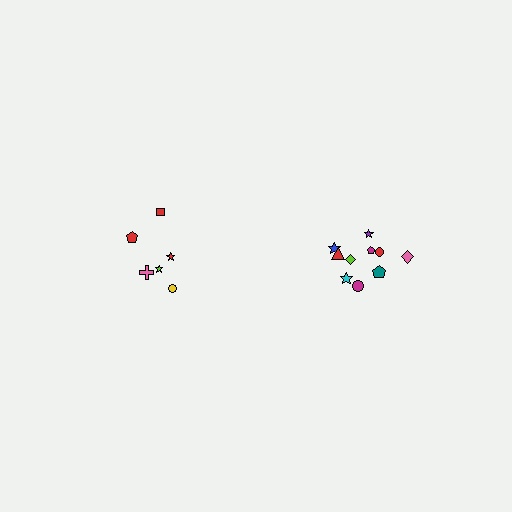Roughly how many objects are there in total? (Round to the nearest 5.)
Roughly 15 objects in total.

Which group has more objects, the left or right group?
The right group.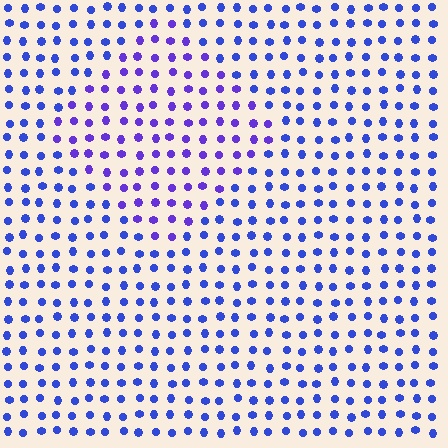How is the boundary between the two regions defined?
The boundary is defined purely by a slight shift in hue (about 28 degrees). Spacing, size, and orientation are identical on both sides.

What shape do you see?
I see a diamond.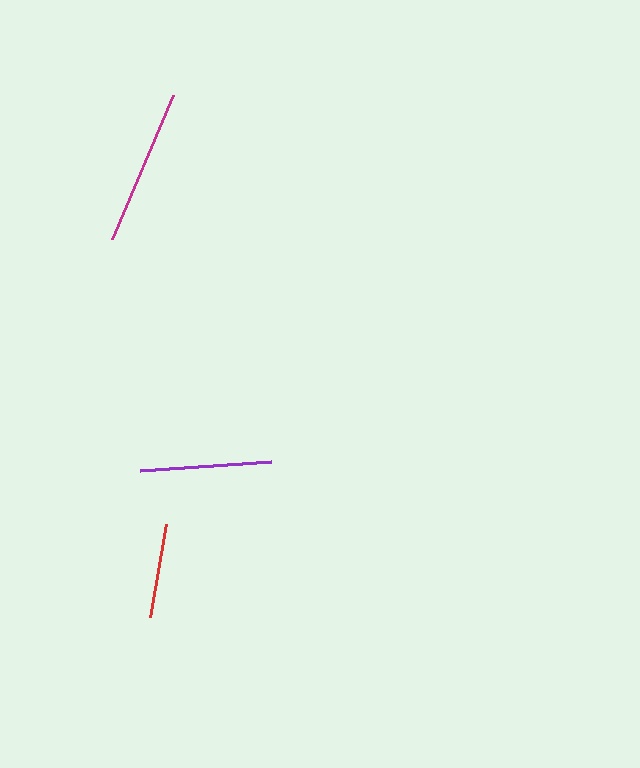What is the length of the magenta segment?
The magenta segment is approximately 157 pixels long.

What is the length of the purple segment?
The purple segment is approximately 132 pixels long.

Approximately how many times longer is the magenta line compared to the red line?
The magenta line is approximately 1.7 times the length of the red line.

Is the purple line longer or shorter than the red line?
The purple line is longer than the red line.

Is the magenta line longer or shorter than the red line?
The magenta line is longer than the red line.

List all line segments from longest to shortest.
From longest to shortest: magenta, purple, red.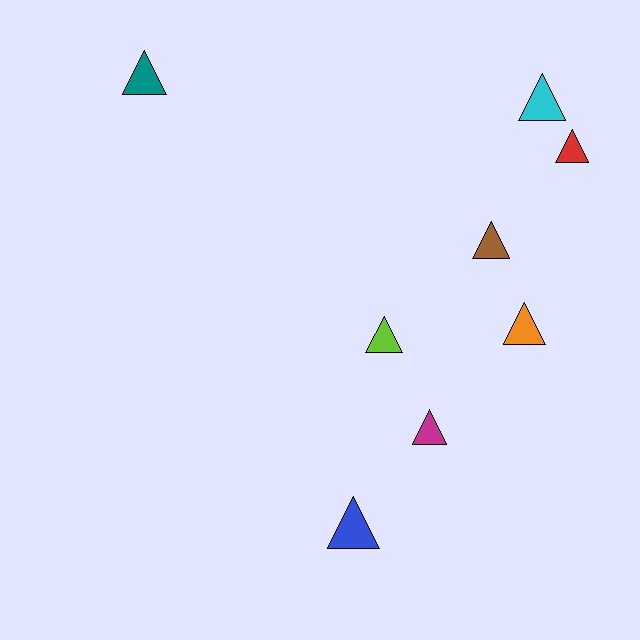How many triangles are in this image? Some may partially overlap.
There are 8 triangles.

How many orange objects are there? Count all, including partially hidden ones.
There is 1 orange object.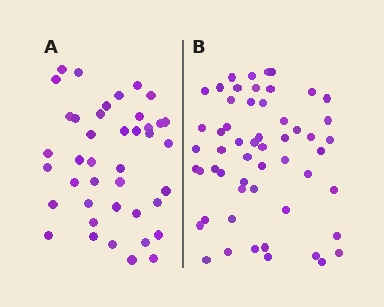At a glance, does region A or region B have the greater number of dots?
Region B (the right region) has more dots.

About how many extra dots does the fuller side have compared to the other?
Region B has approximately 15 more dots than region A.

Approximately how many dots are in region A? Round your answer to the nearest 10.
About 40 dots. (The exact count is 41, which rounds to 40.)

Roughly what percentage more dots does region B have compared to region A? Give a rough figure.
About 35% more.